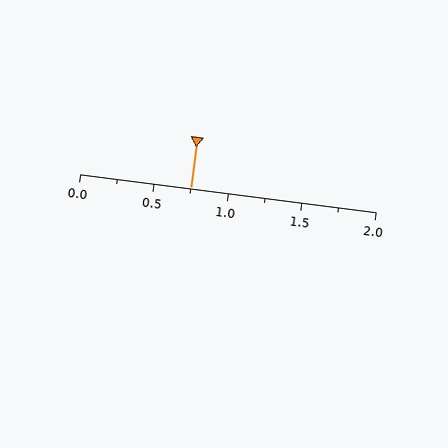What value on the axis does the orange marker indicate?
The marker indicates approximately 0.75.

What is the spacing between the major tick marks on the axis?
The major ticks are spaced 0.5 apart.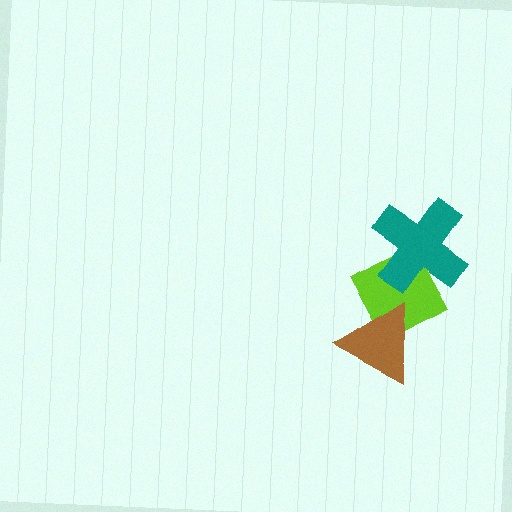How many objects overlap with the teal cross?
1 object overlaps with the teal cross.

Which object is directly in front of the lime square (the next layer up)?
The brown triangle is directly in front of the lime square.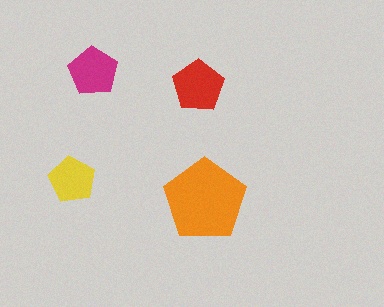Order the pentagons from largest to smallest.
the orange one, the red one, the magenta one, the yellow one.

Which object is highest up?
The magenta pentagon is topmost.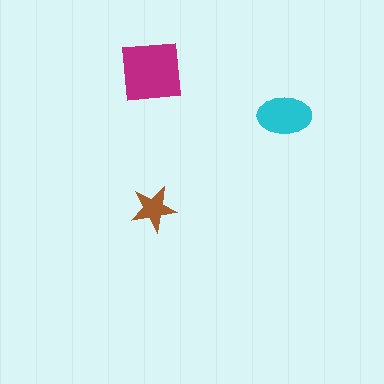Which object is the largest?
The magenta square.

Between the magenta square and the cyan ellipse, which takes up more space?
The magenta square.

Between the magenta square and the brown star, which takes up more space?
The magenta square.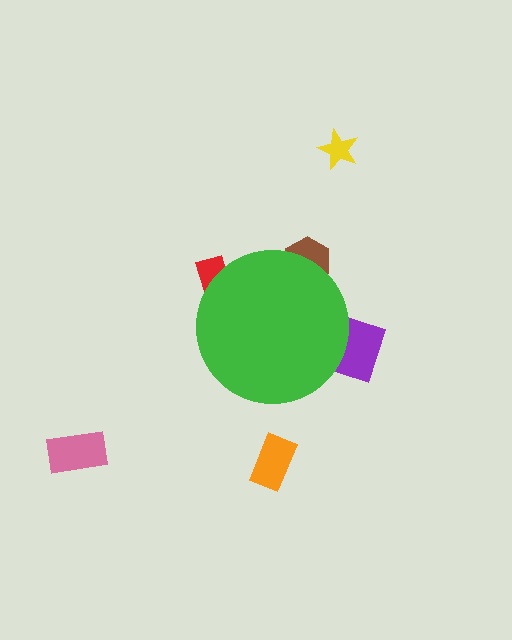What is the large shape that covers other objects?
A green circle.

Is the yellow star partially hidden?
No, the yellow star is fully visible.